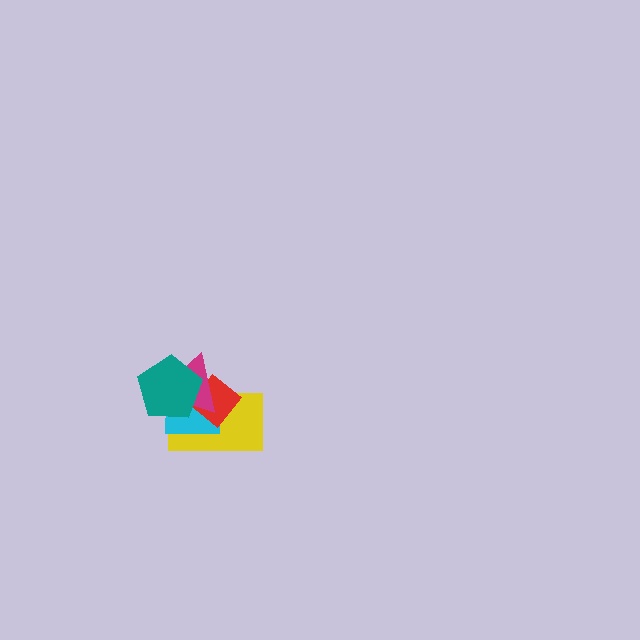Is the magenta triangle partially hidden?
Yes, it is partially covered by another shape.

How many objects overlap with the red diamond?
4 objects overlap with the red diamond.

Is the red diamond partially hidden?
Yes, it is partially covered by another shape.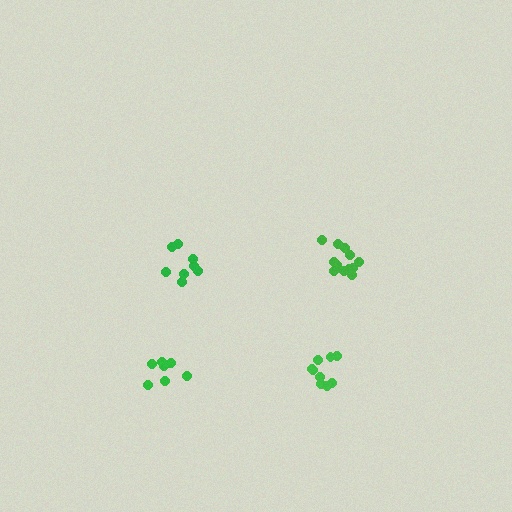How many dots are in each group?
Group 1: 12 dots, Group 2: 8 dots, Group 3: 9 dots, Group 4: 7 dots (36 total).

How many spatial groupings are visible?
There are 4 spatial groupings.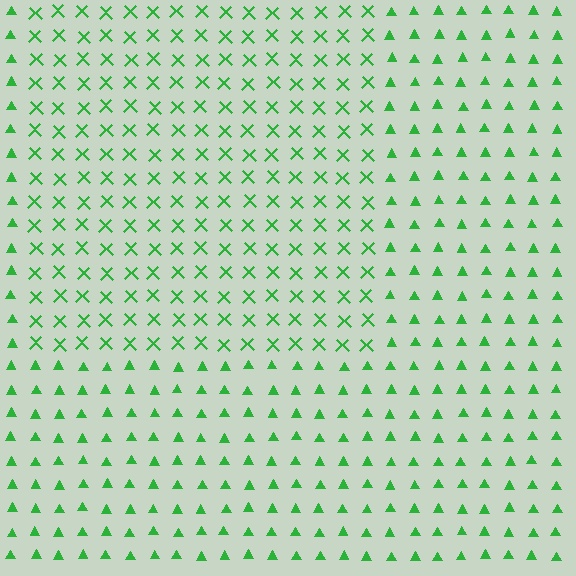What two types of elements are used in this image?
The image uses X marks inside the rectangle region and triangles outside it.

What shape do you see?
I see a rectangle.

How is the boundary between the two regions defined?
The boundary is defined by a change in element shape: X marks inside vs. triangles outside. All elements share the same color and spacing.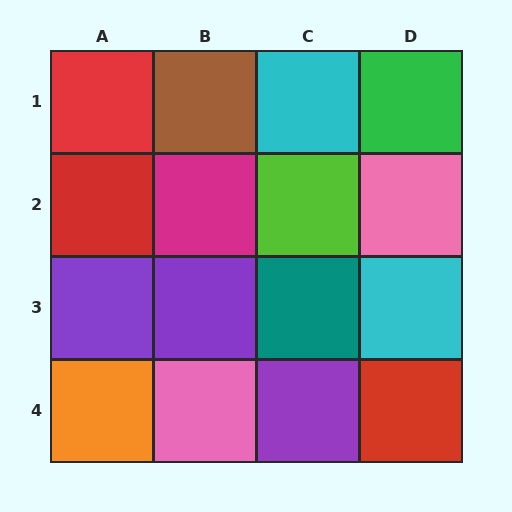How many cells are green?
1 cell is green.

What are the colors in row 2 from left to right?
Red, magenta, lime, pink.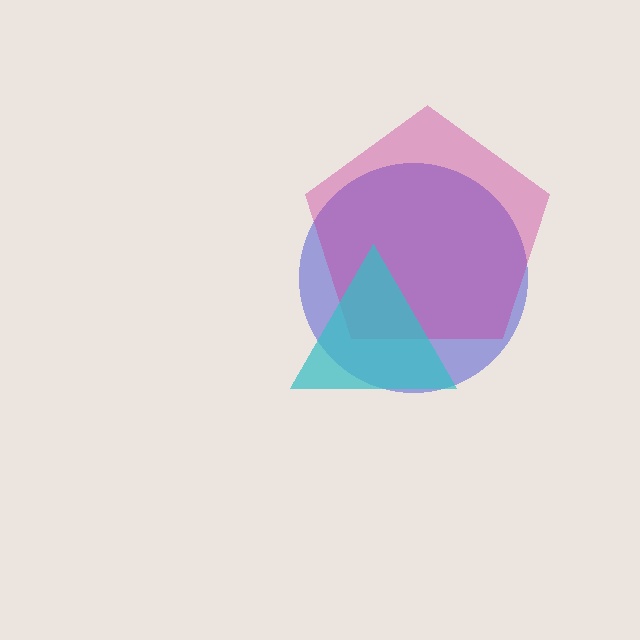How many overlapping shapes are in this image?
There are 3 overlapping shapes in the image.